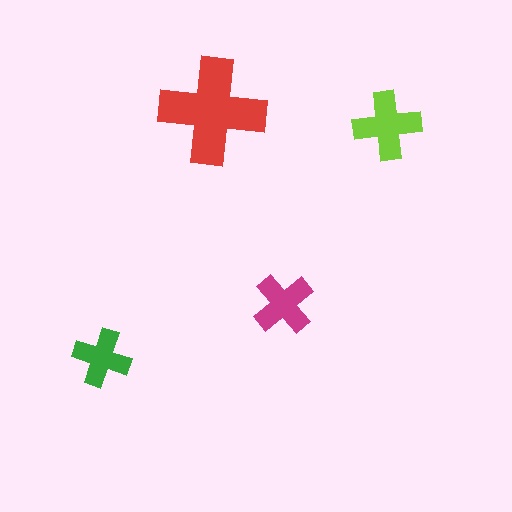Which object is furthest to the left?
The green cross is leftmost.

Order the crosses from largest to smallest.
the red one, the lime one, the magenta one, the green one.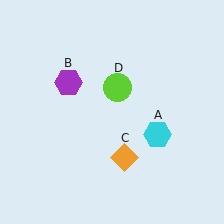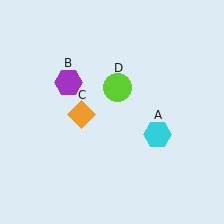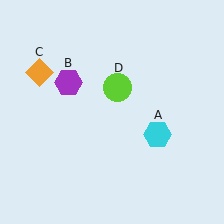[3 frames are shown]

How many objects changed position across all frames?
1 object changed position: orange diamond (object C).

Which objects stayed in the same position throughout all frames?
Cyan hexagon (object A) and purple hexagon (object B) and lime circle (object D) remained stationary.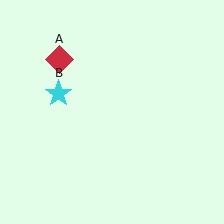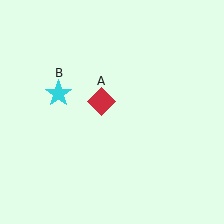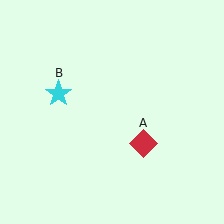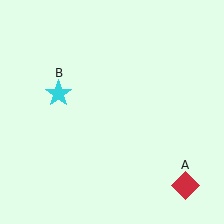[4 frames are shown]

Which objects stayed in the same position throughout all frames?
Cyan star (object B) remained stationary.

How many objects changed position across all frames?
1 object changed position: red diamond (object A).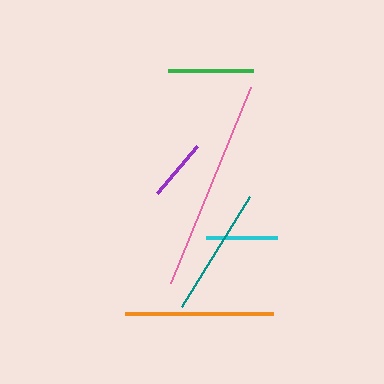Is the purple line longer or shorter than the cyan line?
The cyan line is longer than the purple line.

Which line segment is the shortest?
The purple line is the shortest at approximately 62 pixels.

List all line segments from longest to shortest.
From longest to shortest: pink, orange, teal, green, cyan, purple.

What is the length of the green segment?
The green segment is approximately 86 pixels long.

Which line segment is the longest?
The pink line is the longest at approximately 211 pixels.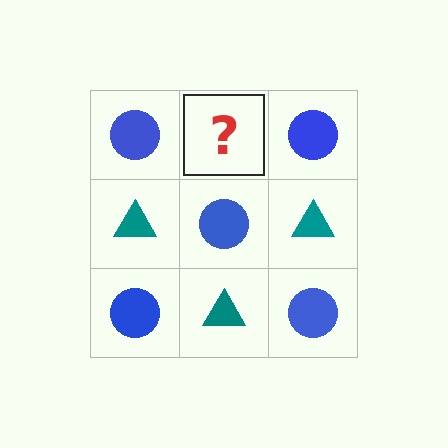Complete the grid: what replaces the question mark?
The question mark should be replaced with a teal triangle.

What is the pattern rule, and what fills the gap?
The rule is that it alternates blue circle and teal triangle in a checkerboard pattern. The gap should be filled with a teal triangle.